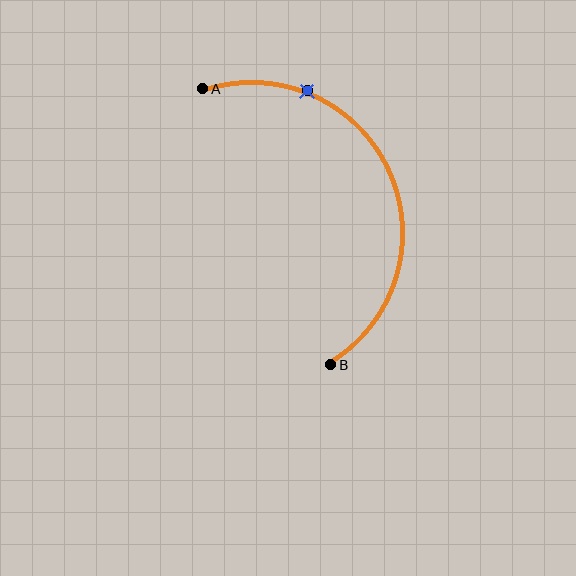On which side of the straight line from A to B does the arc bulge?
The arc bulges to the right of the straight line connecting A and B.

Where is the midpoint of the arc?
The arc midpoint is the point on the curve farthest from the straight line joining A and B. It sits to the right of that line.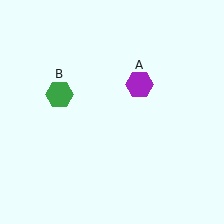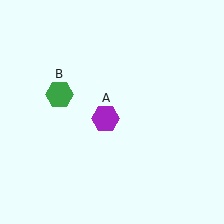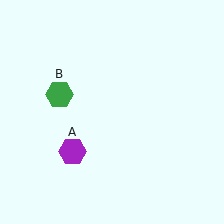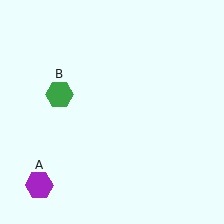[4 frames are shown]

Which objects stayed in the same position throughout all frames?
Green hexagon (object B) remained stationary.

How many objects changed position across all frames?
1 object changed position: purple hexagon (object A).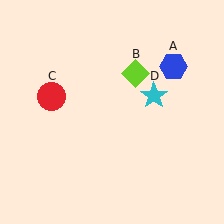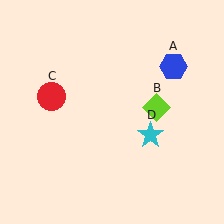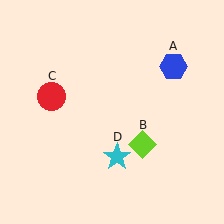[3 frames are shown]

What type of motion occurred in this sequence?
The lime diamond (object B), cyan star (object D) rotated clockwise around the center of the scene.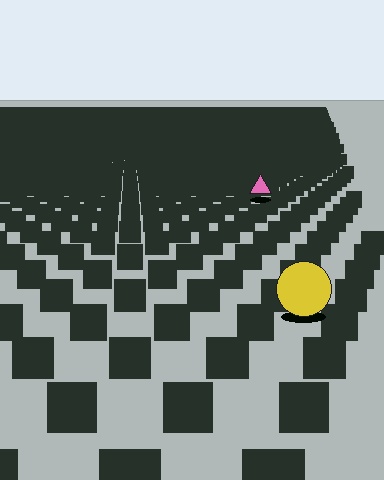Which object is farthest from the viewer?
The pink triangle is farthest from the viewer. It appears smaller and the ground texture around it is denser.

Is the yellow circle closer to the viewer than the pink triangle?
Yes. The yellow circle is closer — you can tell from the texture gradient: the ground texture is coarser near it.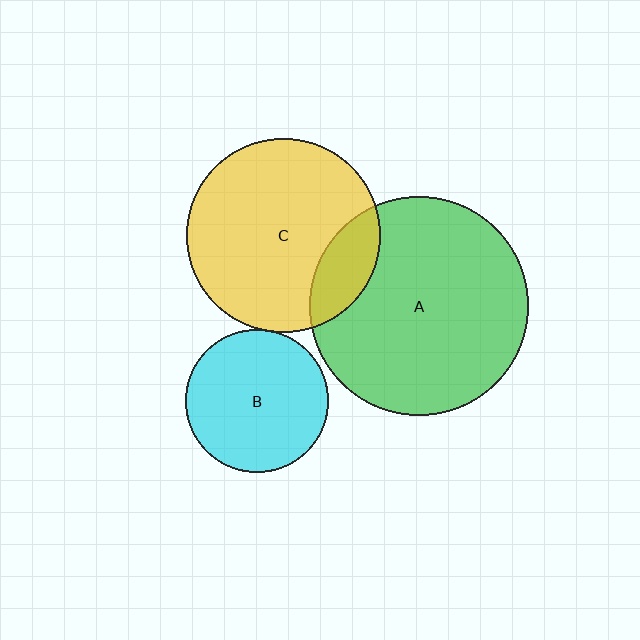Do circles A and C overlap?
Yes.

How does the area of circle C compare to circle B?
Approximately 1.9 times.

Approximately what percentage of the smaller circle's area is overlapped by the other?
Approximately 15%.